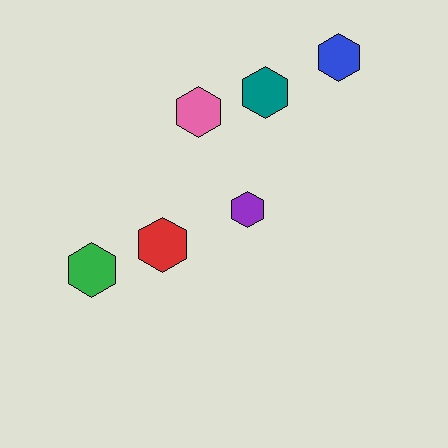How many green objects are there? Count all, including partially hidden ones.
There is 1 green object.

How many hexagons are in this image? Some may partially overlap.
There are 6 hexagons.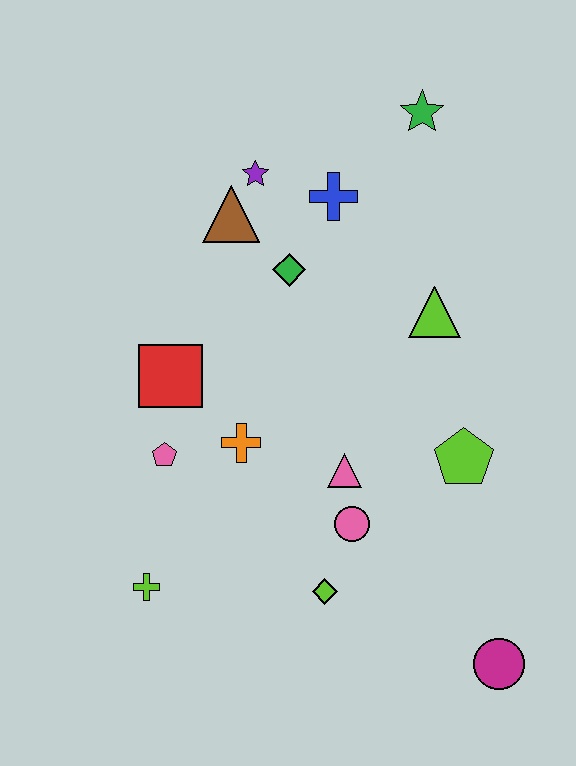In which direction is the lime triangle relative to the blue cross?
The lime triangle is below the blue cross.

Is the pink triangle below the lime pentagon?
Yes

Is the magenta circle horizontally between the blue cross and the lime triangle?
No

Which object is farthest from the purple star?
The magenta circle is farthest from the purple star.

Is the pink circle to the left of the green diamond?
No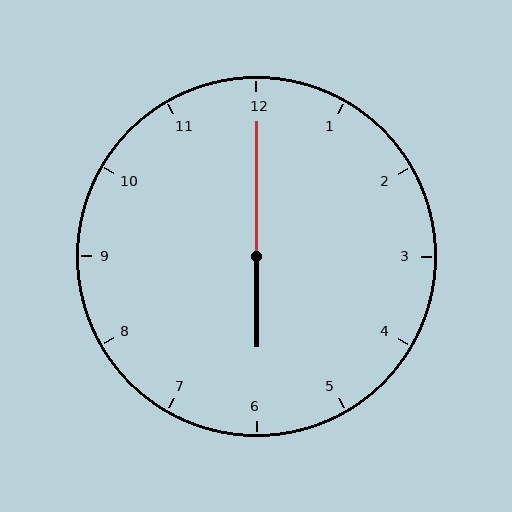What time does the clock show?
6:00.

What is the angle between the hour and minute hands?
Approximately 180 degrees.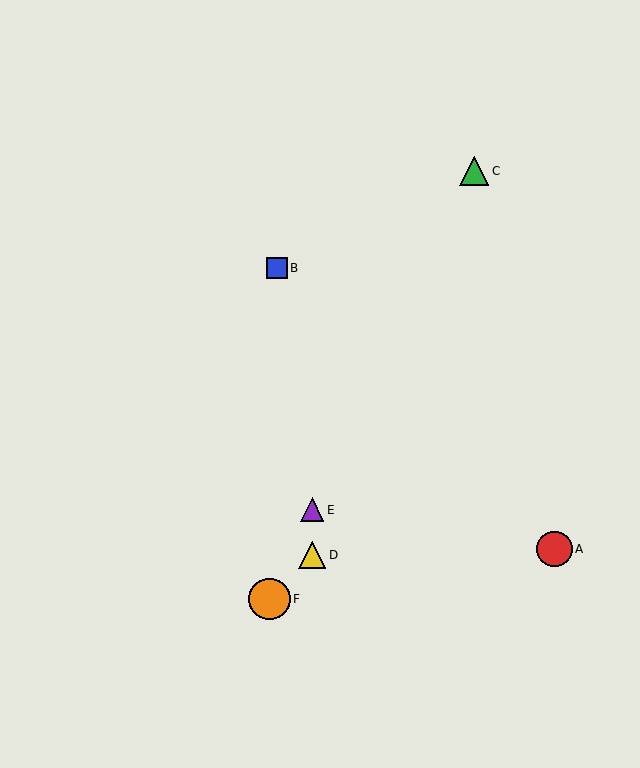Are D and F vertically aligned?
No, D is at x≈312 and F is at x≈269.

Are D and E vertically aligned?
Yes, both are at x≈312.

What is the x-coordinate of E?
Object E is at x≈312.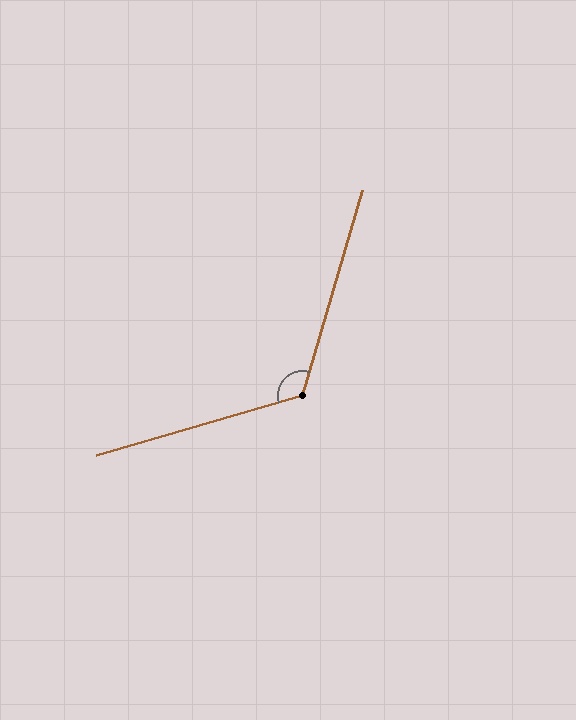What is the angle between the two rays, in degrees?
Approximately 123 degrees.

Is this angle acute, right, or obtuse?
It is obtuse.